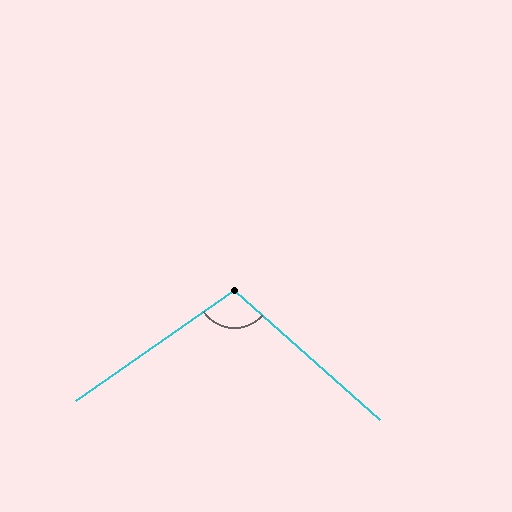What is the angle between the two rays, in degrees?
Approximately 103 degrees.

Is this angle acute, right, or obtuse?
It is obtuse.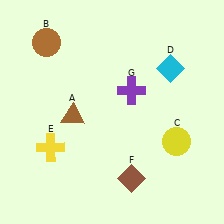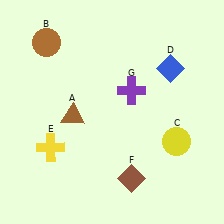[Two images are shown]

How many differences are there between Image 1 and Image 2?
There is 1 difference between the two images.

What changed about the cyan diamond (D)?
In Image 1, D is cyan. In Image 2, it changed to blue.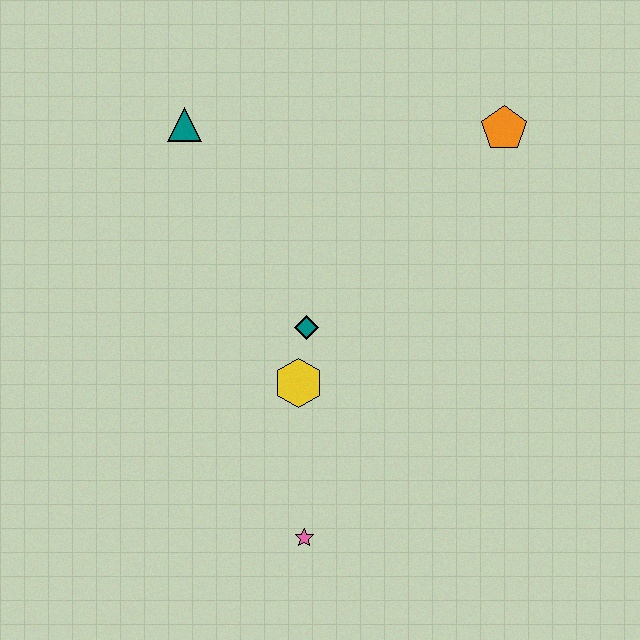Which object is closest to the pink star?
The yellow hexagon is closest to the pink star.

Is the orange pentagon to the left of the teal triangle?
No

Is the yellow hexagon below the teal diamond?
Yes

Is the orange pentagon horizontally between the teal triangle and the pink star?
No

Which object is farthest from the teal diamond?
The orange pentagon is farthest from the teal diamond.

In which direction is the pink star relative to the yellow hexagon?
The pink star is below the yellow hexagon.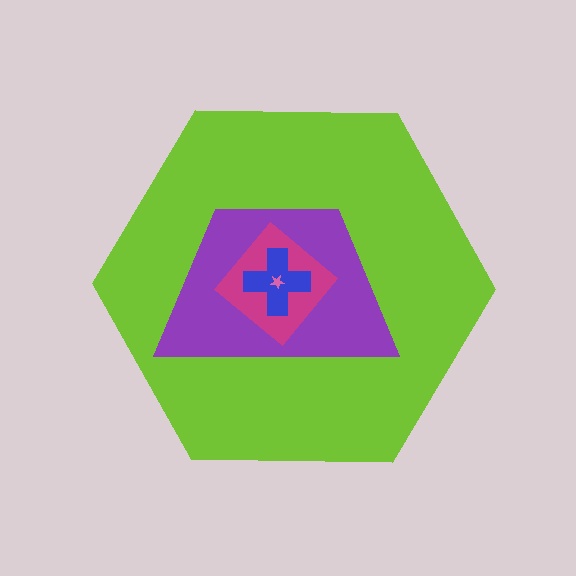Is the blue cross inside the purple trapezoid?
Yes.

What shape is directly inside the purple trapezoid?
The magenta diamond.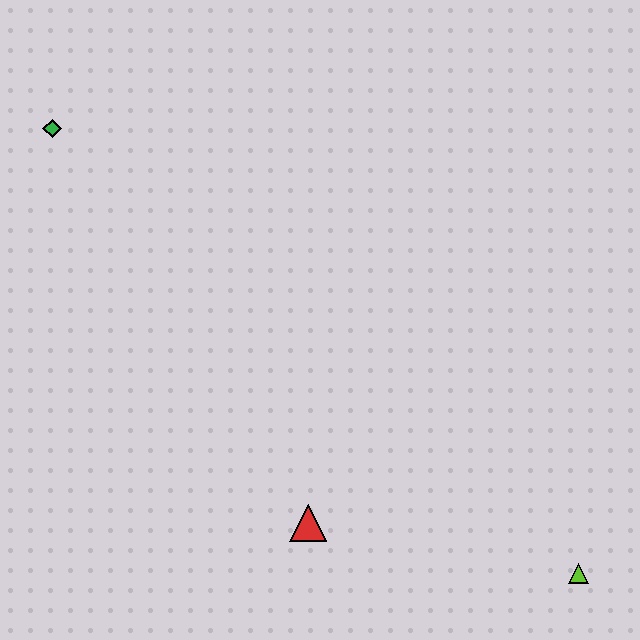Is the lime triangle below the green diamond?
Yes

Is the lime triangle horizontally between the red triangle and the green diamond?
No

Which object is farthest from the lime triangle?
The green diamond is farthest from the lime triangle.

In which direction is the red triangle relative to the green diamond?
The red triangle is below the green diamond.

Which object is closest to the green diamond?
The red triangle is closest to the green diamond.